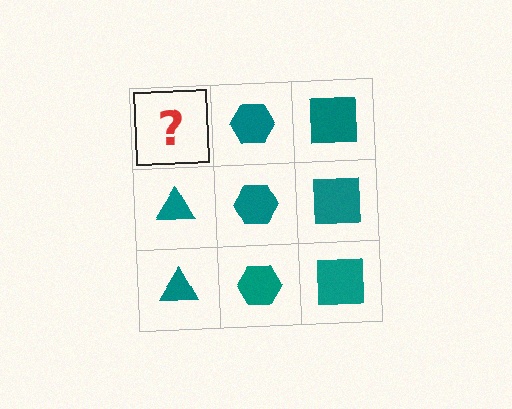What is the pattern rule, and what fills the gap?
The rule is that each column has a consistent shape. The gap should be filled with a teal triangle.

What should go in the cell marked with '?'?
The missing cell should contain a teal triangle.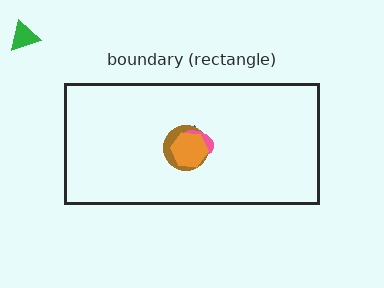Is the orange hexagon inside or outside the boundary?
Inside.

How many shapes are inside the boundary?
4 inside, 1 outside.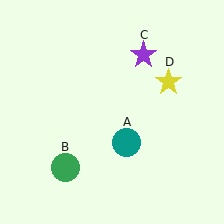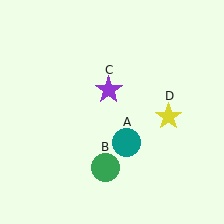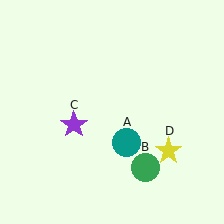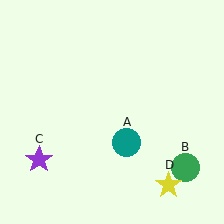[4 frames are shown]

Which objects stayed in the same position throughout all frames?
Teal circle (object A) remained stationary.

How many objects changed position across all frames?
3 objects changed position: green circle (object B), purple star (object C), yellow star (object D).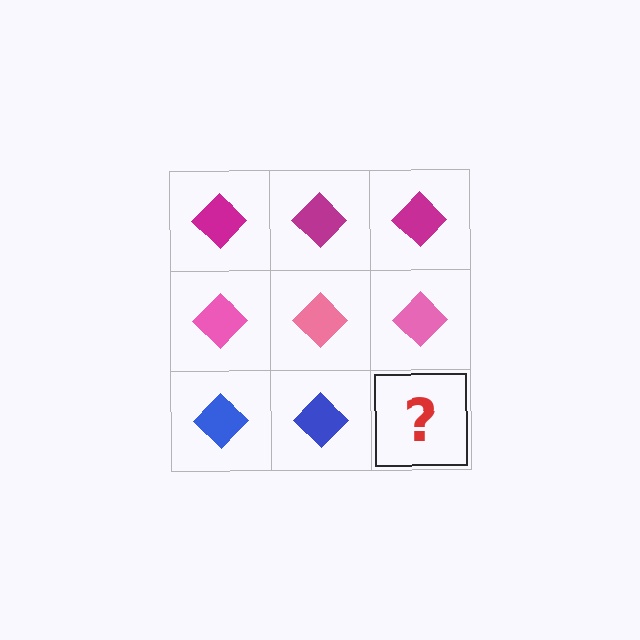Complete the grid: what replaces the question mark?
The question mark should be replaced with a blue diamond.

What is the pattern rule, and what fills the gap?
The rule is that each row has a consistent color. The gap should be filled with a blue diamond.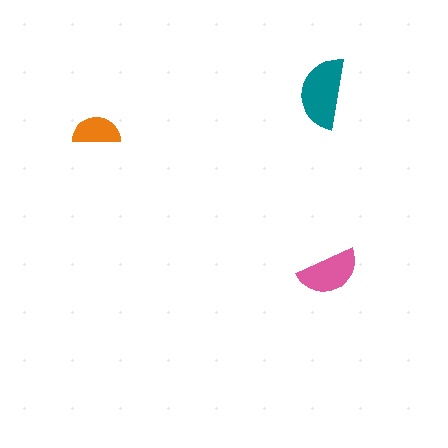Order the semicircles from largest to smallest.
the teal one, the pink one, the orange one.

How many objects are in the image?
There are 3 objects in the image.